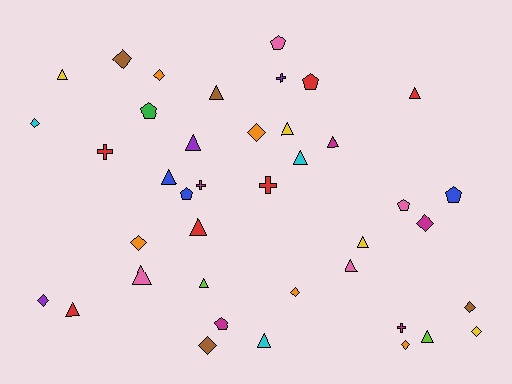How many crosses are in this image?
There are 5 crosses.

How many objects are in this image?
There are 40 objects.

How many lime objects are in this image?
There are 2 lime objects.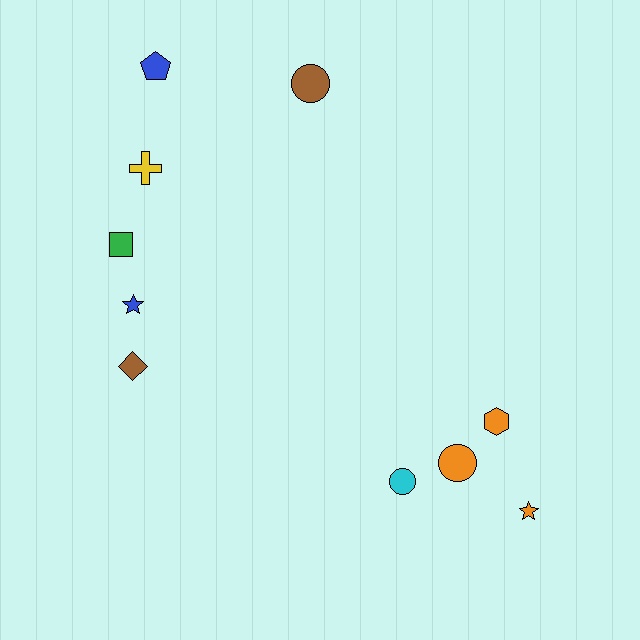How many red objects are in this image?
There are no red objects.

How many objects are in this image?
There are 10 objects.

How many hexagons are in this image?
There is 1 hexagon.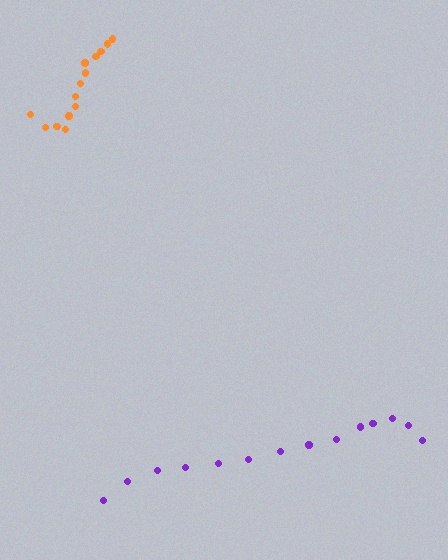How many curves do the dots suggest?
There are 2 distinct paths.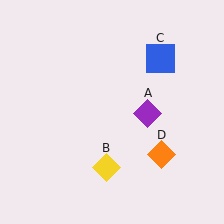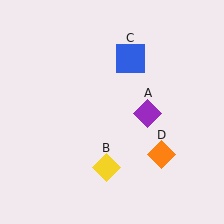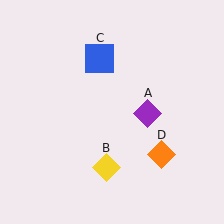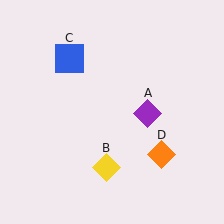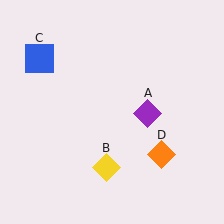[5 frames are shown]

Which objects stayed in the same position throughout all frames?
Purple diamond (object A) and yellow diamond (object B) and orange diamond (object D) remained stationary.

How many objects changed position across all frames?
1 object changed position: blue square (object C).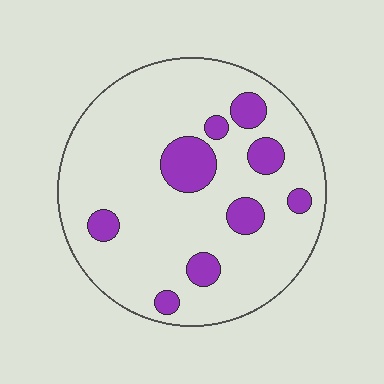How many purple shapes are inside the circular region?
9.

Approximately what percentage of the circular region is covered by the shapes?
Approximately 15%.